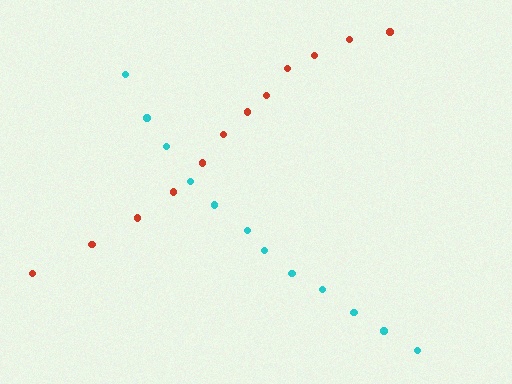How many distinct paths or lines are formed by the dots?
There are 2 distinct paths.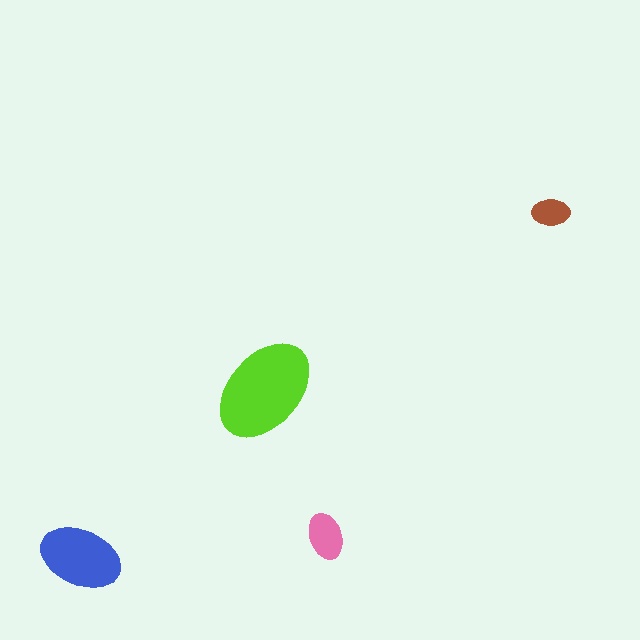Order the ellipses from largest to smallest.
the lime one, the blue one, the pink one, the brown one.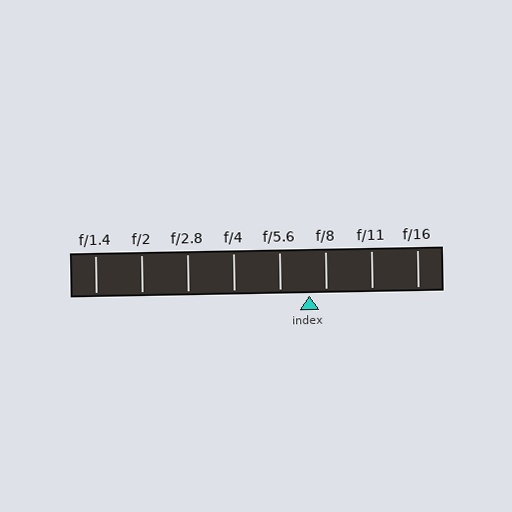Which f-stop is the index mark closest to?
The index mark is closest to f/8.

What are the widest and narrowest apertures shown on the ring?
The widest aperture shown is f/1.4 and the narrowest is f/16.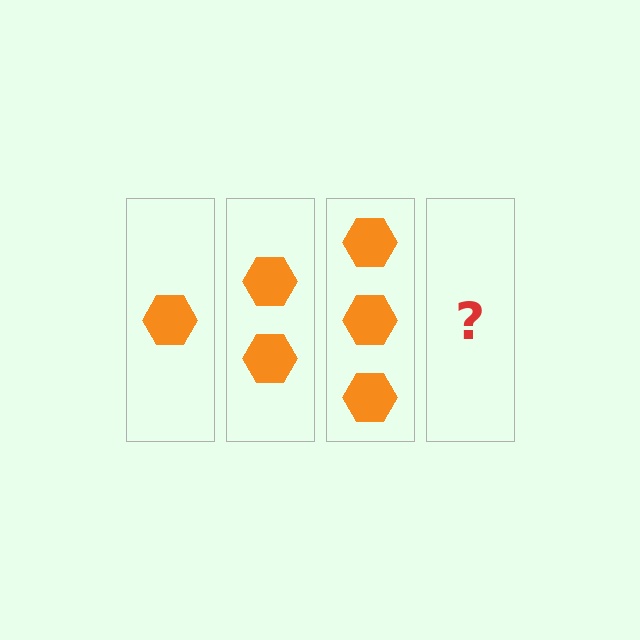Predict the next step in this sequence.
The next step is 4 hexagons.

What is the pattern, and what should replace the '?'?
The pattern is that each step adds one more hexagon. The '?' should be 4 hexagons.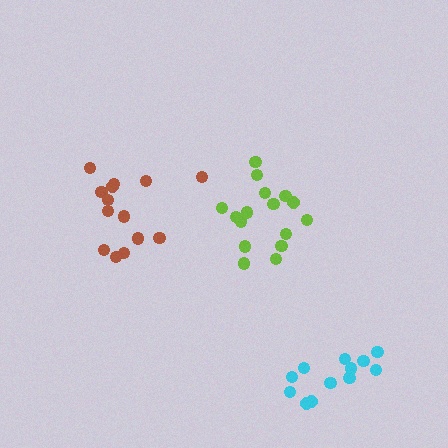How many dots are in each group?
Group 1: 16 dots, Group 2: 12 dots, Group 3: 14 dots (42 total).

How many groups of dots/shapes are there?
There are 3 groups.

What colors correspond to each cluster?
The clusters are colored: lime, cyan, brown.